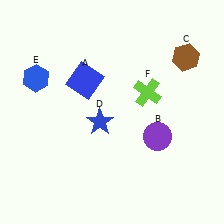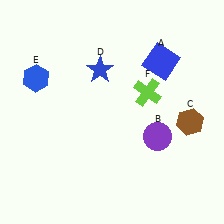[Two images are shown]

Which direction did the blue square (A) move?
The blue square (A) moved right.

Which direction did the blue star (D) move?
The blue star (D) moved up.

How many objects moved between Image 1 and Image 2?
3 objects moved between the two images.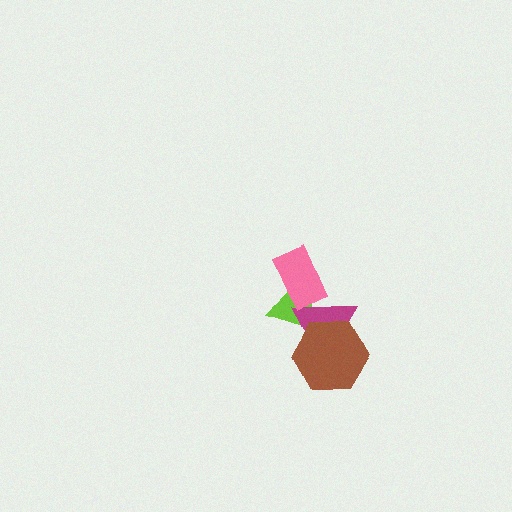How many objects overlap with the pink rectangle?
2 objects overlap with the pink rectangle.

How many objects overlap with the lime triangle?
3 objects overlap with the lime triangle.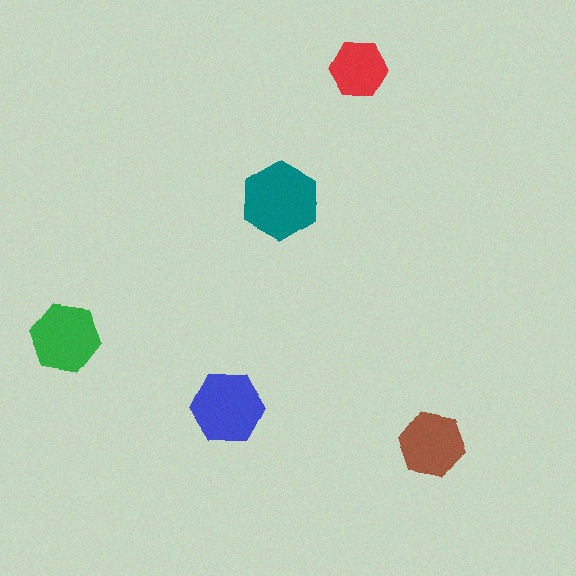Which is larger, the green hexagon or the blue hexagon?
The blue one.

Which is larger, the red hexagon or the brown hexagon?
The brown one.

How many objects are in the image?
There are 5 objects in the image.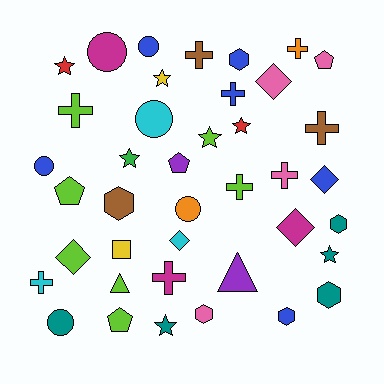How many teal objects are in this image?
There are 5 teal objects.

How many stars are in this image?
There are 7 stars.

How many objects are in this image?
There are 40 objects.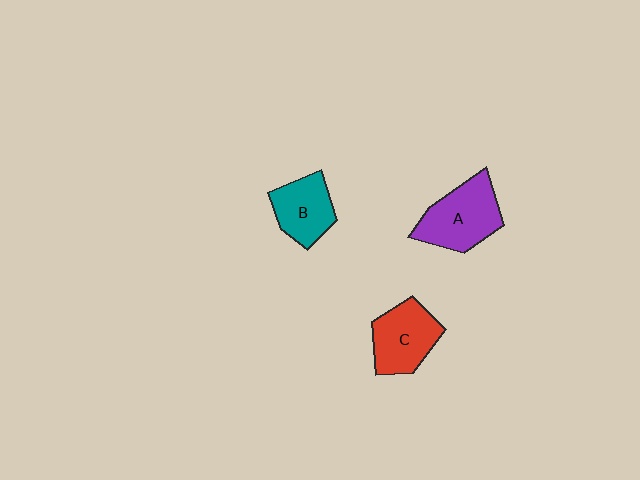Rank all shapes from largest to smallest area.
From largest to smallest: A (purple), C (red), B (teal).